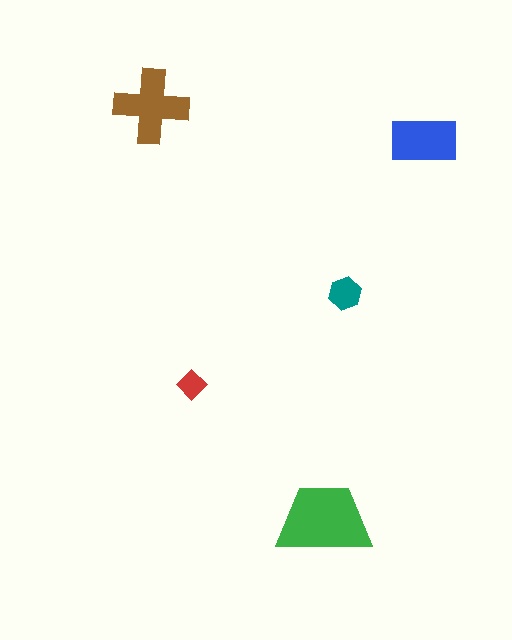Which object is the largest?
The green trapezoid.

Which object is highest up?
The brown cross is topmost.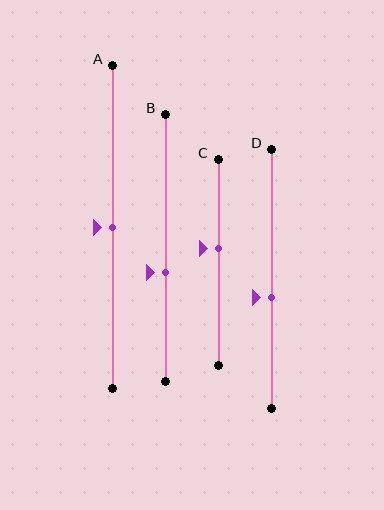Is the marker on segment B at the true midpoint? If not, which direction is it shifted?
No, the marker on segment B is shifted downward by about 9% of the segment length.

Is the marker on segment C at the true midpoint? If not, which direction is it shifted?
No, the marker on segment C is shifted upward by about 7% of the segment length.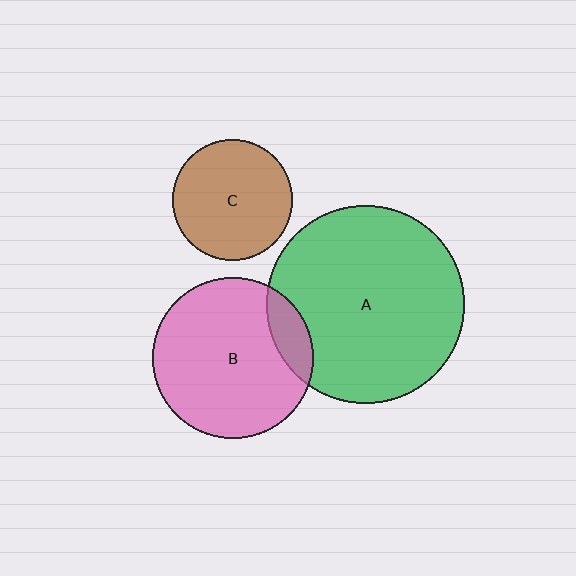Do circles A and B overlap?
Yes.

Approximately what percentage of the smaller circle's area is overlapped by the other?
Approximately 15%.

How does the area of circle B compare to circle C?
Approximately 1.8 times.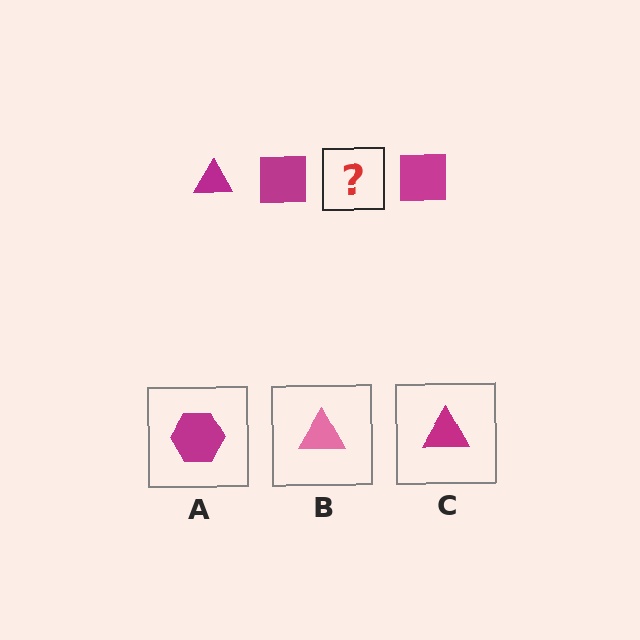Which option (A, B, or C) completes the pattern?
C.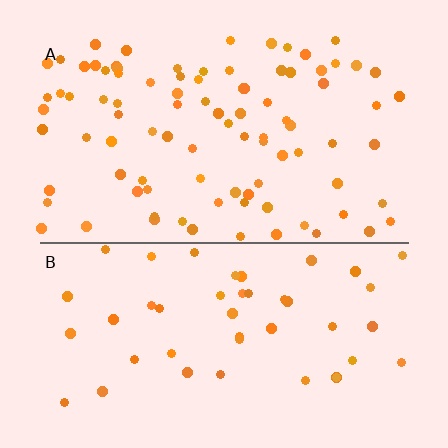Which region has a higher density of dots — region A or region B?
A (the top).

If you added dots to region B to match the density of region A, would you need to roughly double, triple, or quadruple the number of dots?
Approximately double.